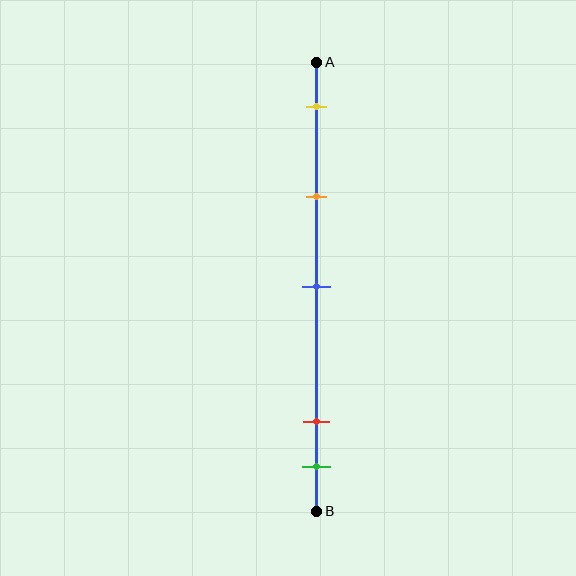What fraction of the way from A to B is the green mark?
The green mark is approximately 90% (0.9) of the way from A to B.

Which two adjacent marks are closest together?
The red and green marks are the closest adjacent pair.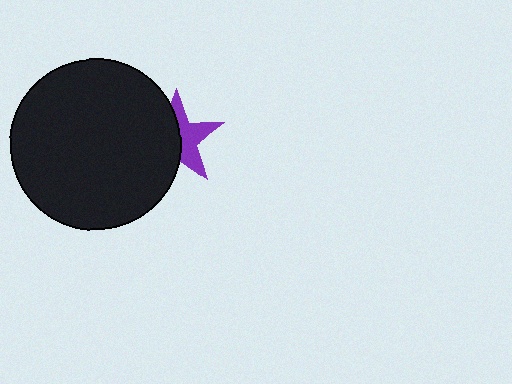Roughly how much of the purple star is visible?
About half of it is visible (roughly 48%).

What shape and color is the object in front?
The object in front is a black circle.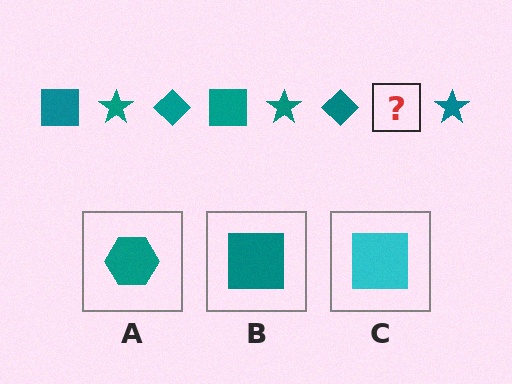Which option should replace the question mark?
Option B.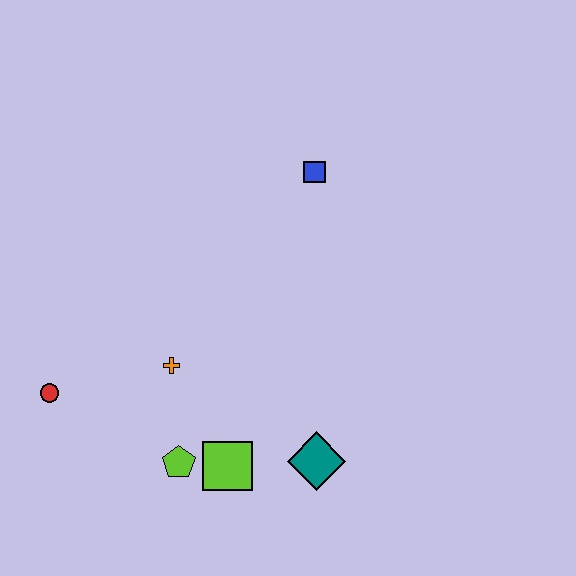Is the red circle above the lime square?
Yes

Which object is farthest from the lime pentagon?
The blue square is farthest from the lime pentagon.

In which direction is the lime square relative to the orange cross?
The lime square is below the orange cross.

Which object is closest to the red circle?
The orange cross is closest to the red circle.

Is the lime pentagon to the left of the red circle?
No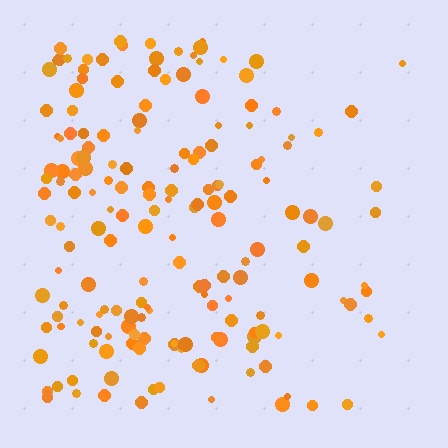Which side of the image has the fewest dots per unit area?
The right.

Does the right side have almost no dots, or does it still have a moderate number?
Still a moderate number, just noticeably fewer than the left.